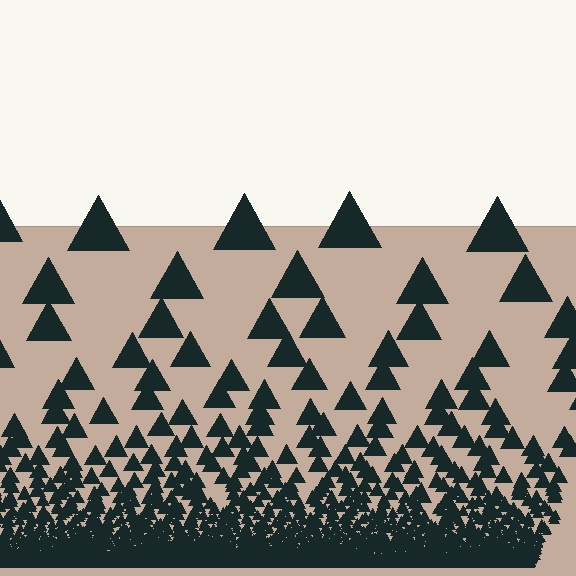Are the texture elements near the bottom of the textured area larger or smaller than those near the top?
Smaller. The gradient is inverted — elements near the bottom are smaller and denser.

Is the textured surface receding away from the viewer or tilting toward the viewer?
The surface appears to tilt toward the viewer. Texture elements get larger and sparser toward the top.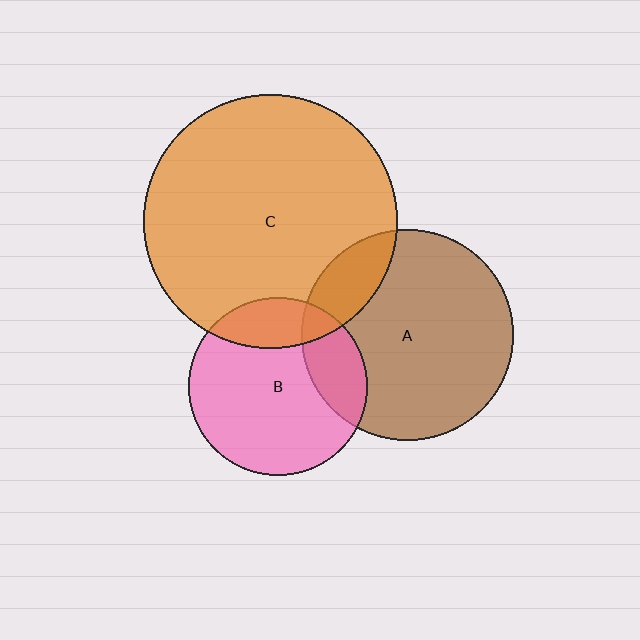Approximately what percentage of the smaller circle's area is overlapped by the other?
Approximately 20%.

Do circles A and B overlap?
Yes.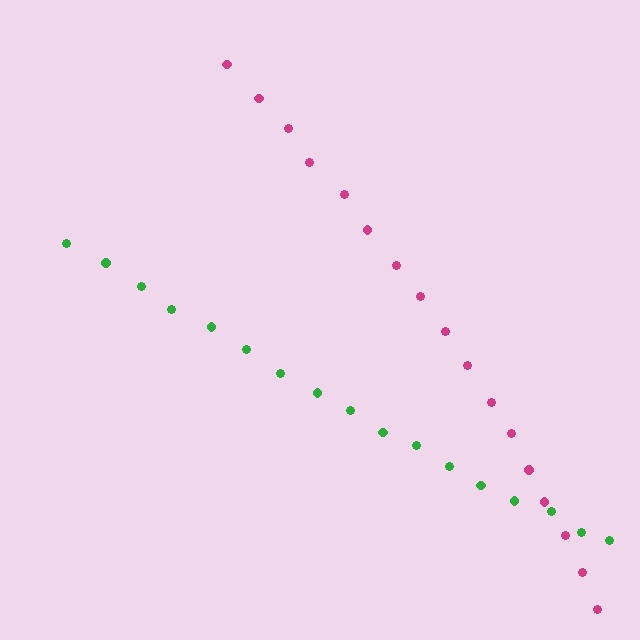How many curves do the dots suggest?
There are 2 distinct paths.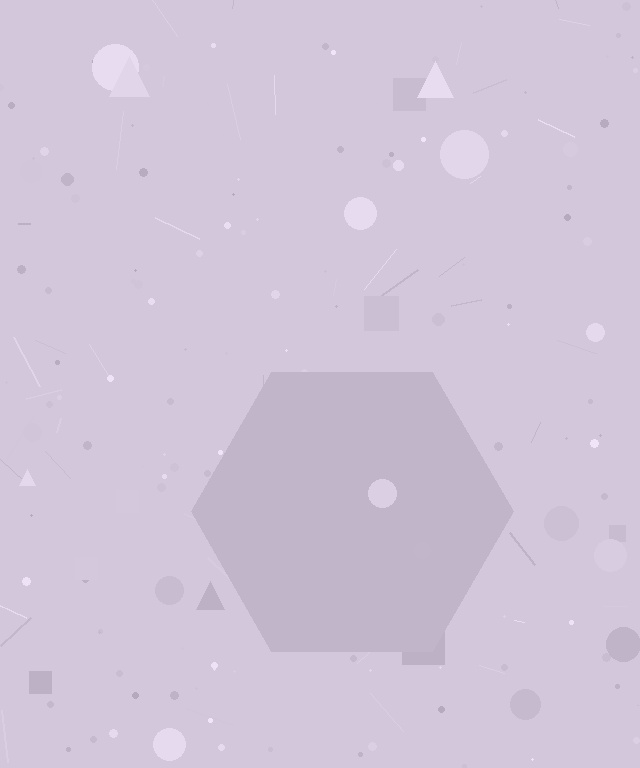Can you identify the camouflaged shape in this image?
The camouflaged shape is a hexagon.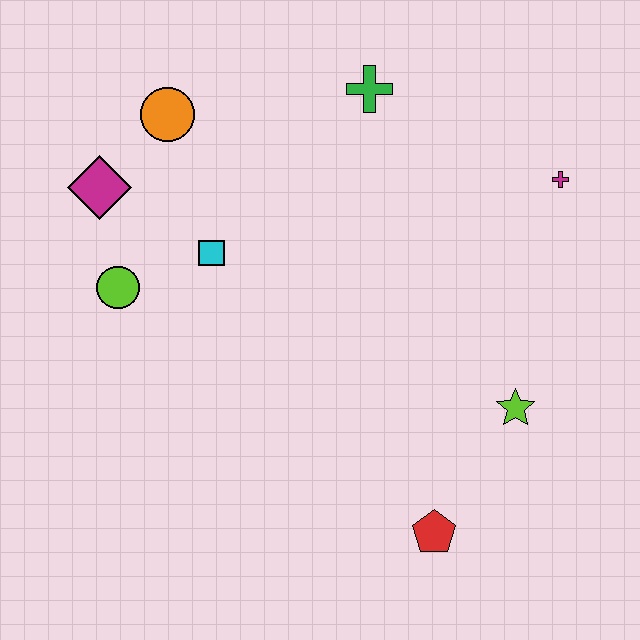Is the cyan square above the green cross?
No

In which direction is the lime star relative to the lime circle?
The lime star is to the right of the lime circle.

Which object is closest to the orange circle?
The magenta diamond is closest to the orange circle.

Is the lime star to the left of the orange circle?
No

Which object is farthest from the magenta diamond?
The red pentagon is farthest from the magenta diamond.